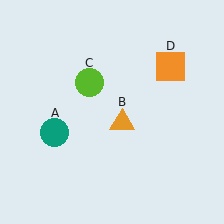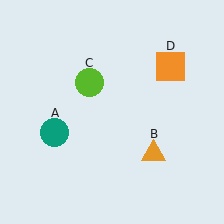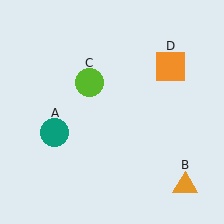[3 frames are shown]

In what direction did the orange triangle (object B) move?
The orange triangle (object B) moved down and to the right.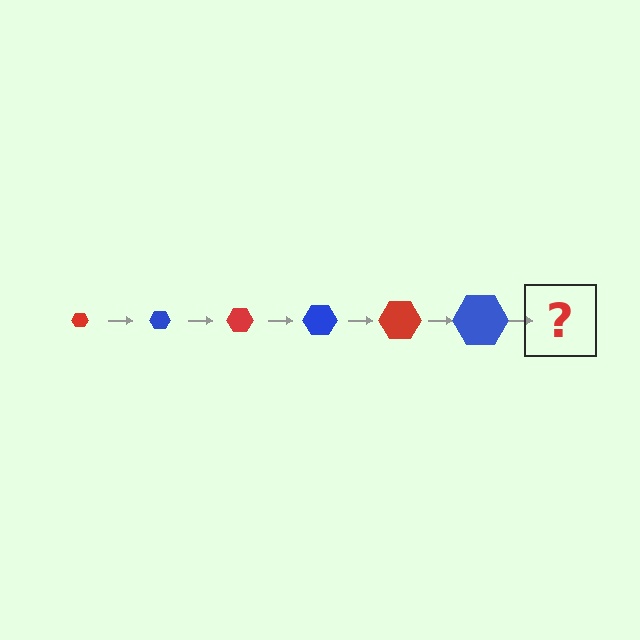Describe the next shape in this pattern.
It should be a red hexagon, larger than the previous one.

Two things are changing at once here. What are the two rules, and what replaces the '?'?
The two rules are that the hexagon grows larger each step and the color cycles through red and blue. The '?' should be a red hexagon, larger than the previous one.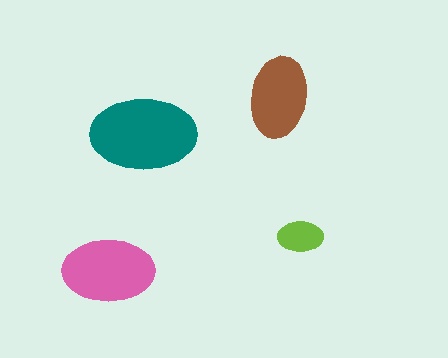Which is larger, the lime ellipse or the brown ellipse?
The brown one.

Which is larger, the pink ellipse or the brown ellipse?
The pink one.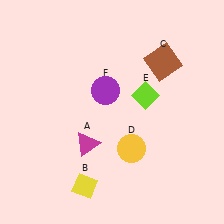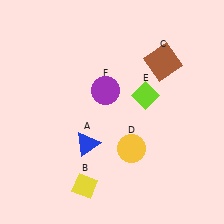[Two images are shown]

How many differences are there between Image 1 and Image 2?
There is 1 difference between the two images.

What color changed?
The triangle (A) changed from magenta in Image 1 to blue in Image 2.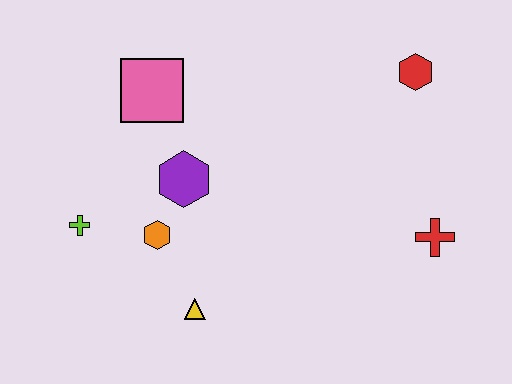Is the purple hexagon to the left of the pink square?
No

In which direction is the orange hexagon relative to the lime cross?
The orange hexagon is to the right of the lime cross.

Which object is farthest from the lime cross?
The red hexagon is farthest from the lime cross.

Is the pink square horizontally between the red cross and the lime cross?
Yes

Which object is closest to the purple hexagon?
The orange hexagon is closest to the purple hexagon.